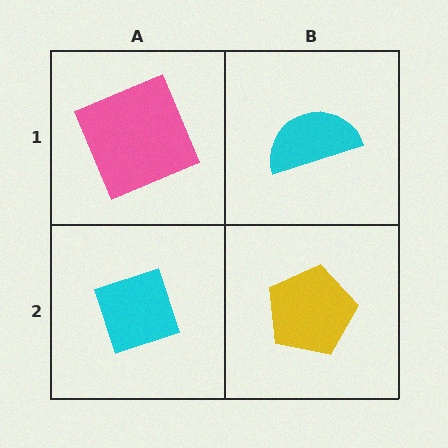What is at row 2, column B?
A yellow pentagon.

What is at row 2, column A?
A cyan diamond.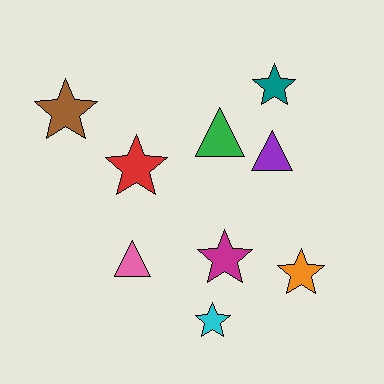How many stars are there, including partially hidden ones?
There are 6 stars.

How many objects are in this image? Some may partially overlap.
There are 9 objects.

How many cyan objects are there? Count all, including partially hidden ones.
There is 1 cyan object.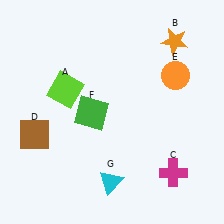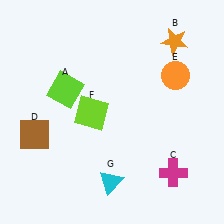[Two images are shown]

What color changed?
The square (F) changed from green in Image 1 to lime in Image 2.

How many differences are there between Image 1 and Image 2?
There is 1 difference between the two images.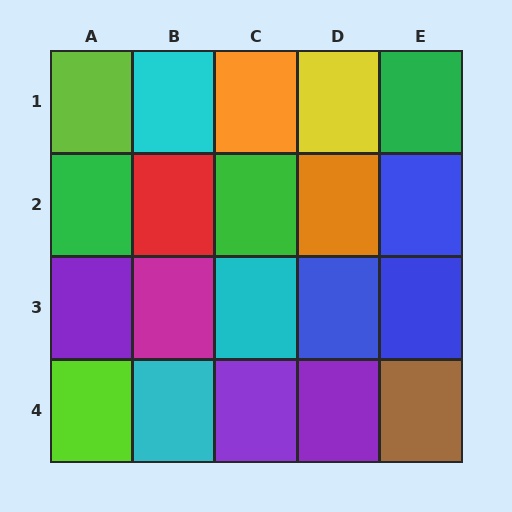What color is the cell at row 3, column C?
Cyan.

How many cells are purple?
3 cells are purple.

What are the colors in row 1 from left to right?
Lime, cyan, orange, yellow, green.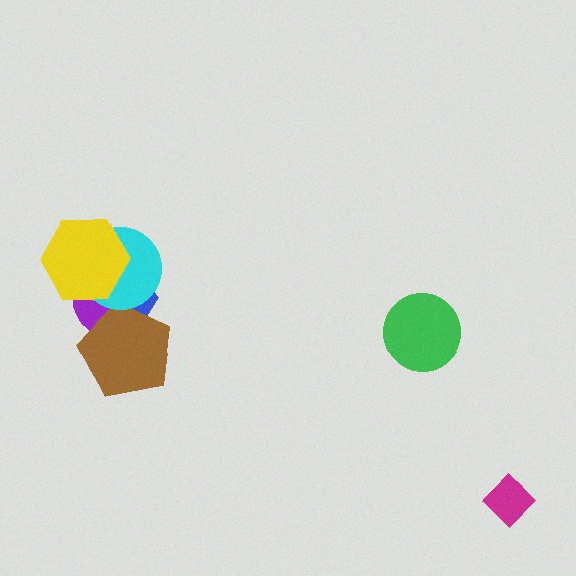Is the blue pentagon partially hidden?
Yes, it is partially covered by another shape.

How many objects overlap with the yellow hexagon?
3 objects overlap with the yellow hexagon.